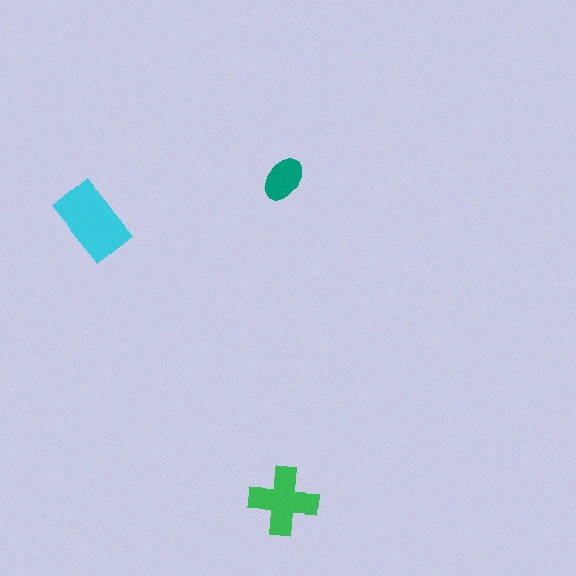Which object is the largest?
The cyan rectangle.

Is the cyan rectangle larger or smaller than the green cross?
Larger.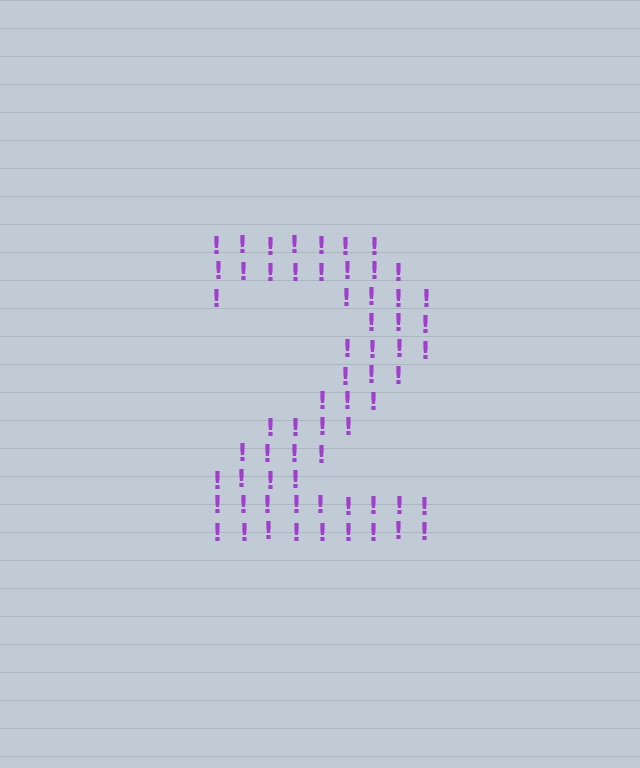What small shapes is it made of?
It is made of small exclamation marks.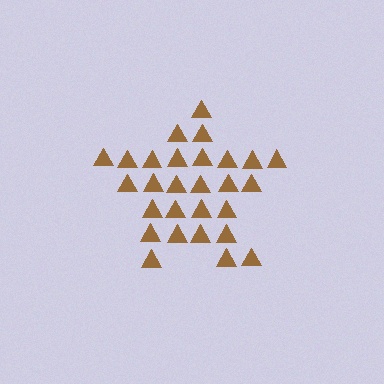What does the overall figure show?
The overall figure shows a star.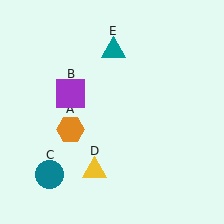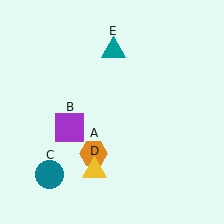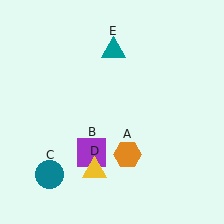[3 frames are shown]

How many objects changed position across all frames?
2 objects changed position: orange hexagon (object A), purple square (object B).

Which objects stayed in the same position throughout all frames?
Teal circle (object C) and yellow triangle (object D) and teal triangle (object E) remained stationary.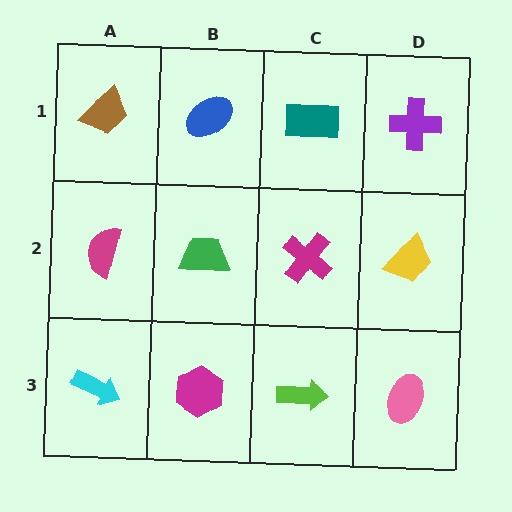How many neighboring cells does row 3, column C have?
3.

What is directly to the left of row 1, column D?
A teal rectangle.